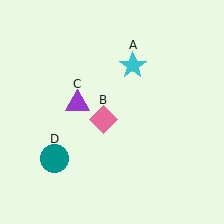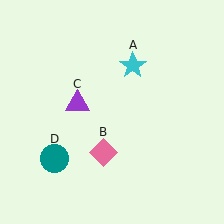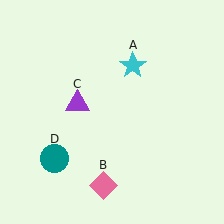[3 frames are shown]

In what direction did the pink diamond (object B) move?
The pink diamond (object B) moved down.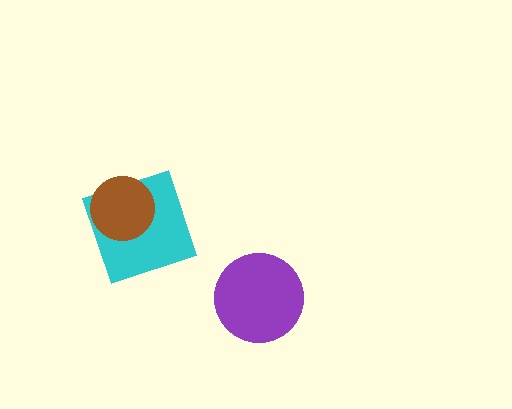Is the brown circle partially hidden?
No, no other shape covers it.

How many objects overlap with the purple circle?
0 objects overlap with the purple circle.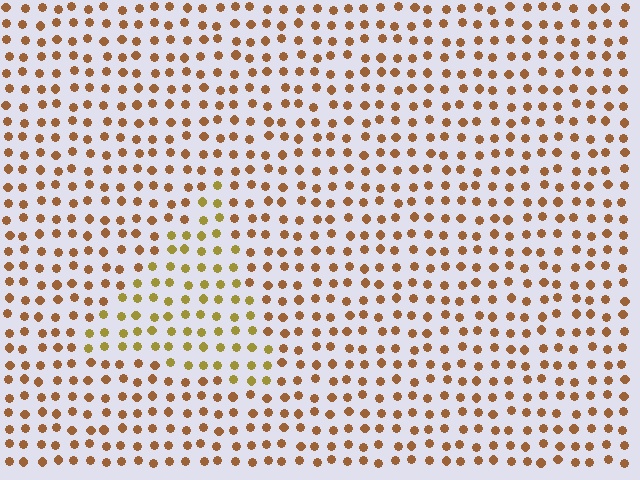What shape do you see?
I see a triangle.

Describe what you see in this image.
The image is filled with small brown elements in a uniform arrangement. A triangle-shaped region is visible where the elements are tinted to a slightly different hue, forming a subtle color boundary.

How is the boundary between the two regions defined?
The boundary is defined purely by a slight shift in hue (about 29 degrees). Spacing, size, and orientation are identical on both sides.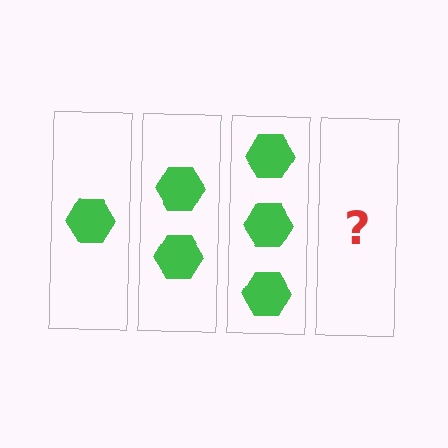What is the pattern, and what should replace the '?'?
The pattern is that each step adds one more hexagon. The '?' should be 4 hexagons.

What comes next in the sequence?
The next element should be 4 hexagons.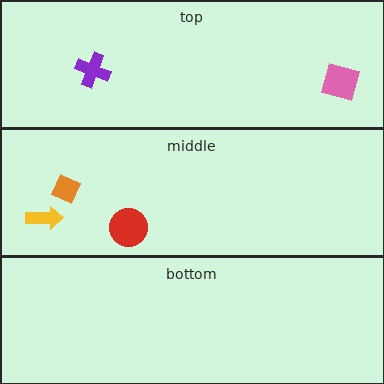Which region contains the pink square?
The top region.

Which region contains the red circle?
The middle region.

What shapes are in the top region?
The pink square, the purple cross.